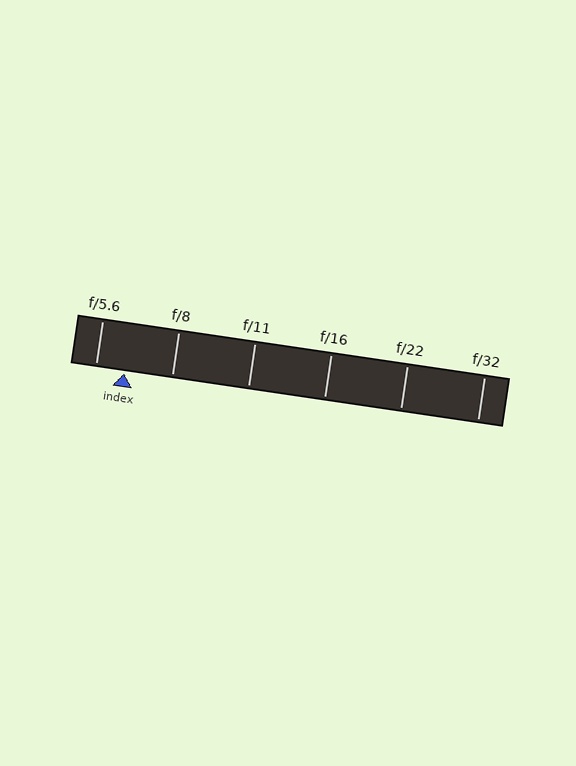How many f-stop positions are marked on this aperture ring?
There are 6 f-stop positions marked.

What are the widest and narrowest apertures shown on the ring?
The widest aperture shown is f/5.6 and the narrowest is f/32.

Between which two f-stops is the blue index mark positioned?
The index mark is between f/5.6 and f/8.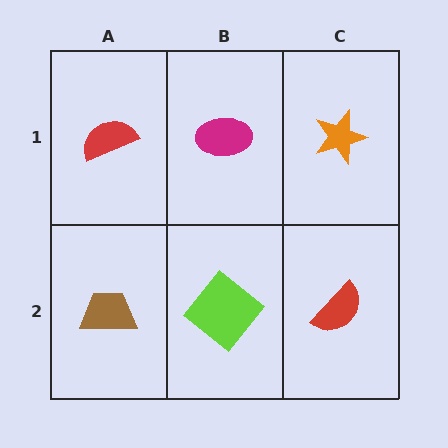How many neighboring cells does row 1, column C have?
2.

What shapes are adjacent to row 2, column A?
A red semicircle (row 1, column A), a lime diamond (row 2, column B).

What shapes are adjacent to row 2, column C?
An orange star (row 1, column C), a lime diamond (row 2, column B).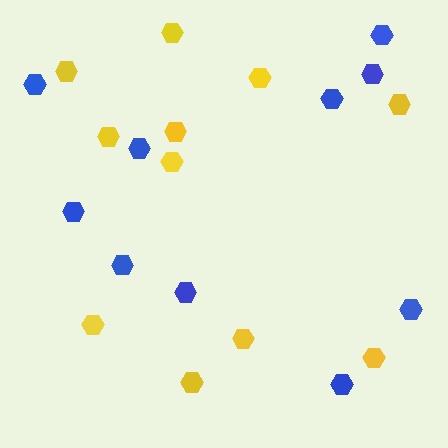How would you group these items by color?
There are 2 groups: one group of blue hexagons (10) and one group of yellow hexagons (11).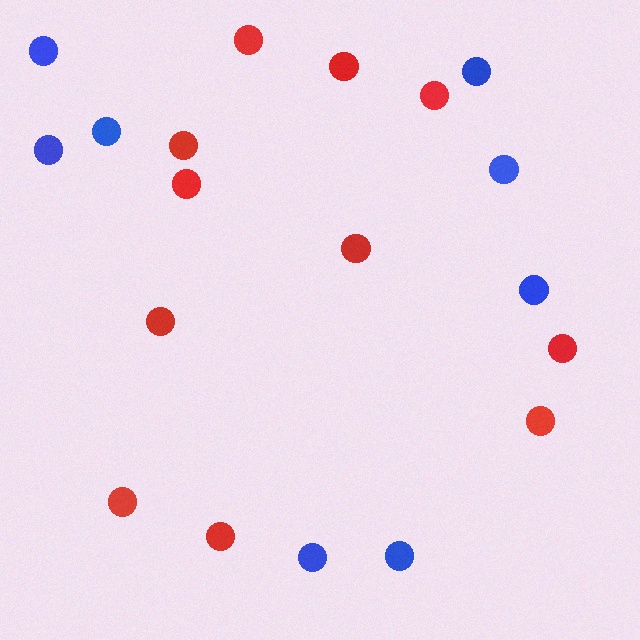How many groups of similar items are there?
There are 2 groups: one group of red circles (11) and one group of blue circles (8).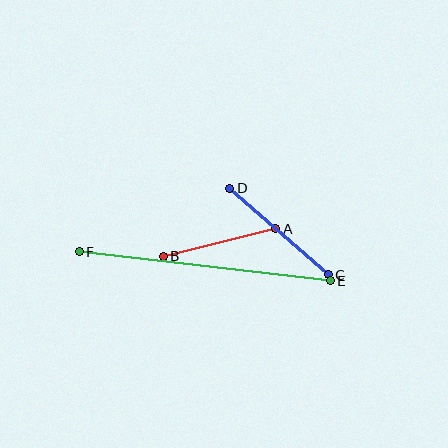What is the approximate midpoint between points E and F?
The midpoint is at approximately (205, 266) pixels.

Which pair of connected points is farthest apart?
Points E and F are farthest apart.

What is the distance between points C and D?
The distance is approximately 131 pixels.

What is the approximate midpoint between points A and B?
The midpoint is at approximately (219, 242) pixels.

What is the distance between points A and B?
The distance is approximately 116 pixels.